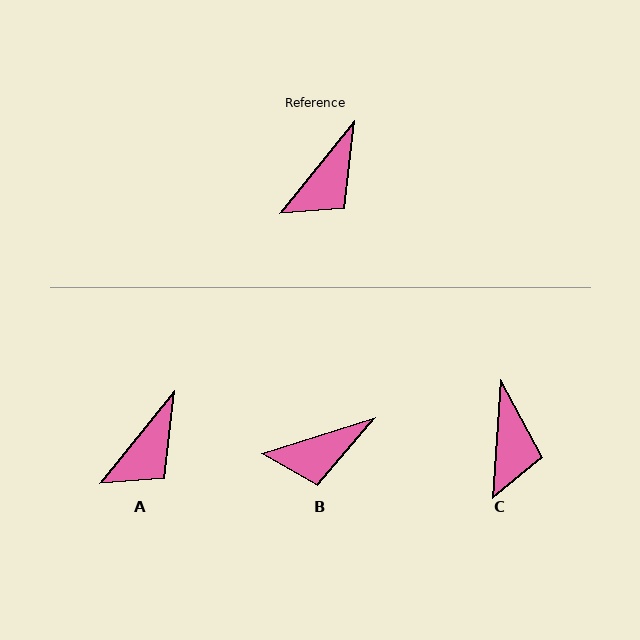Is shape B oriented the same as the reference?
No, it is off by about 34 degrees.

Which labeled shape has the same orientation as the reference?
A.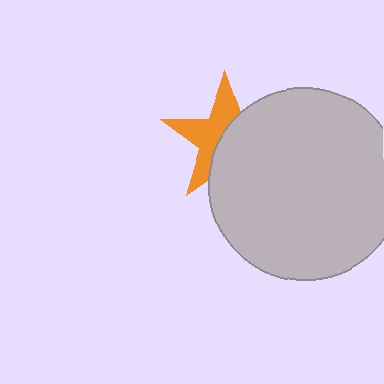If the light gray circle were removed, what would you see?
You would see the complete orange star.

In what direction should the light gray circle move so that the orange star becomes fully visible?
The light gray circle should move right. That is the shortest direction to clear the overlap and leave the orange star fully visible.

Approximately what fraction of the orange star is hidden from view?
Roughly 52% of the orange star is hidden behind the light gray circle.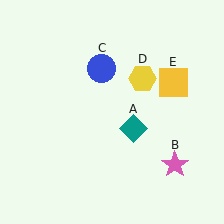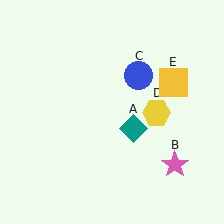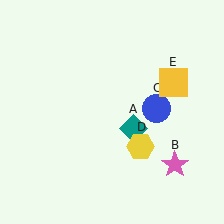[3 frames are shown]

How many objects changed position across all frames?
2 objects changed position: blue circle (object C), yellow hexagon (object D).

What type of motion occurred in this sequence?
The blue circle (object C), yellow hexagon (object D) rotated clockwise around the center of the scene.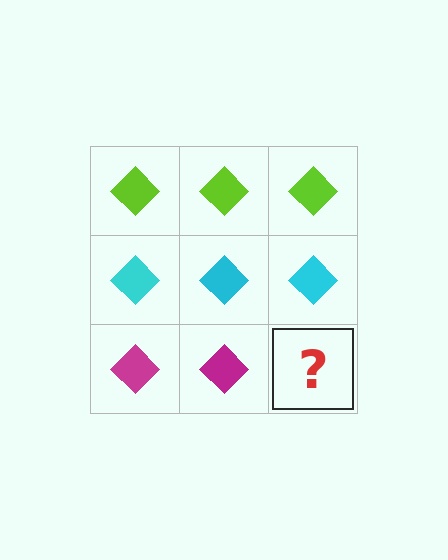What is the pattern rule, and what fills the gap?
The rule is that each row has a consistent color. The gap should be filled with a magenta diamond.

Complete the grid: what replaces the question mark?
The question mark should be replaced with a magenta diamond.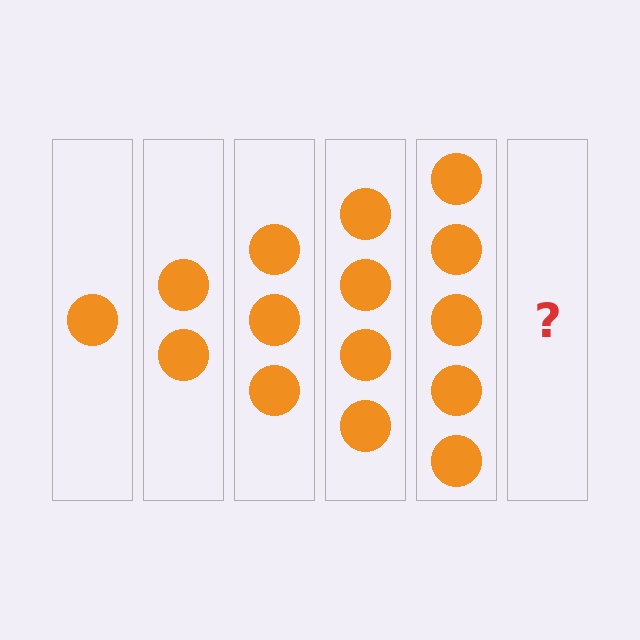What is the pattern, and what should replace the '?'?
The pattern is that each step adds one more circle. The '?' should be 6 circles.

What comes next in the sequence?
The next element should be 6 circles.